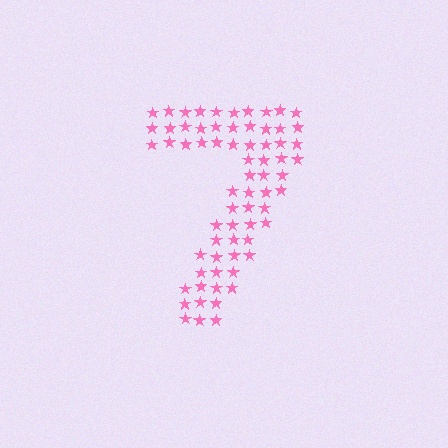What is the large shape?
The large shape is the digit 7.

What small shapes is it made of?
It is made of small stars.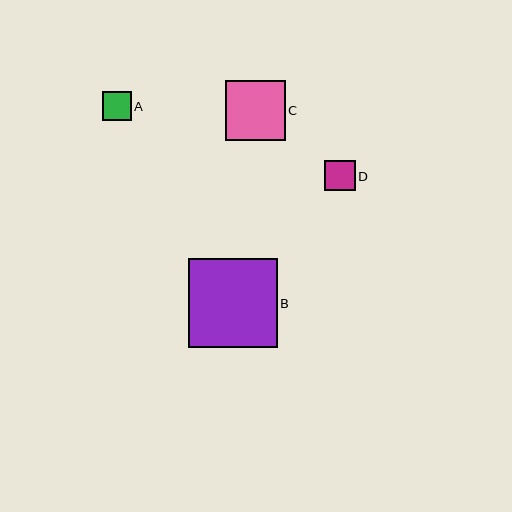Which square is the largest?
Square B is the largest with a size of approximately 89 pixels.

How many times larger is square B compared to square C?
Square B is approximately 1.5 times the size of square C.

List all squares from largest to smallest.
From largest to smallest: B, C, D, A.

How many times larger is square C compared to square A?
Square C is approximately 2.1 times the size of square A.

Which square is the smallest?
Square A is the smallest with a size of approximately 29 pixels.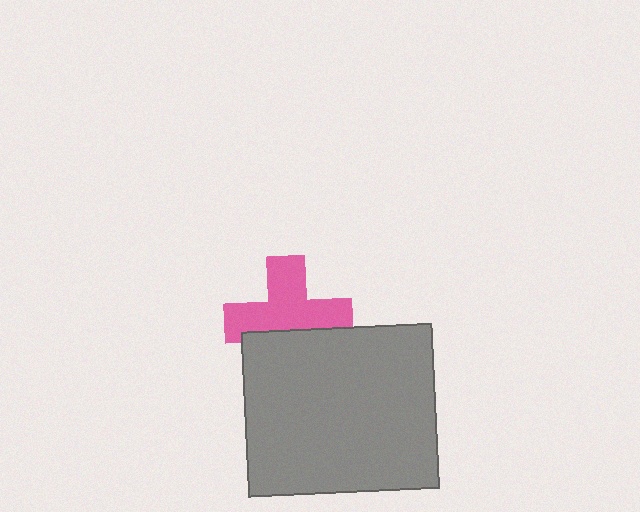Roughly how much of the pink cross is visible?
About half of it is visible (roughly 64%).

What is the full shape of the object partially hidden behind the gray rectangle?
The partially hidden object is a pink cross.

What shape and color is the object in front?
The object in front is a gray rectangle.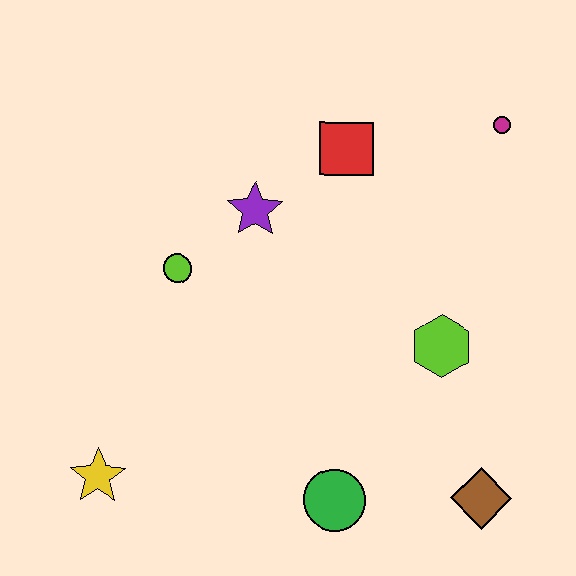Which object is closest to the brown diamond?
The green circle is closest to the brown diamond.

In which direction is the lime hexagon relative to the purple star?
The lime hexagon is to the right of the purple star.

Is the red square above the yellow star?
Yes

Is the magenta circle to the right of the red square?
Yes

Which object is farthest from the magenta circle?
The yellow star is farthest from the magenta circle.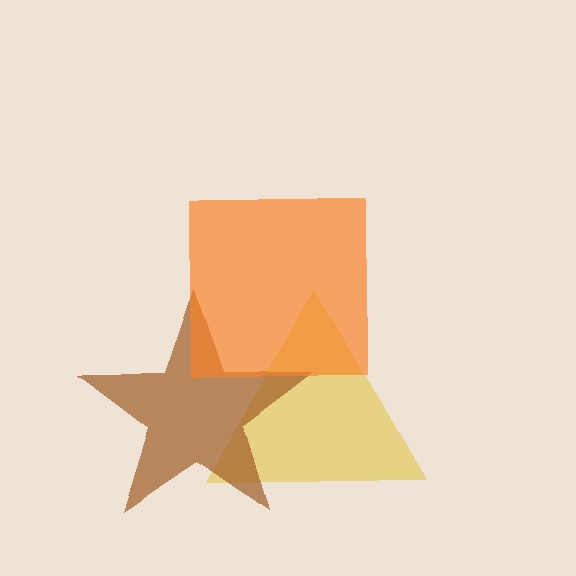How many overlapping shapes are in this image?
There are 3 overlapping shapes in the image.